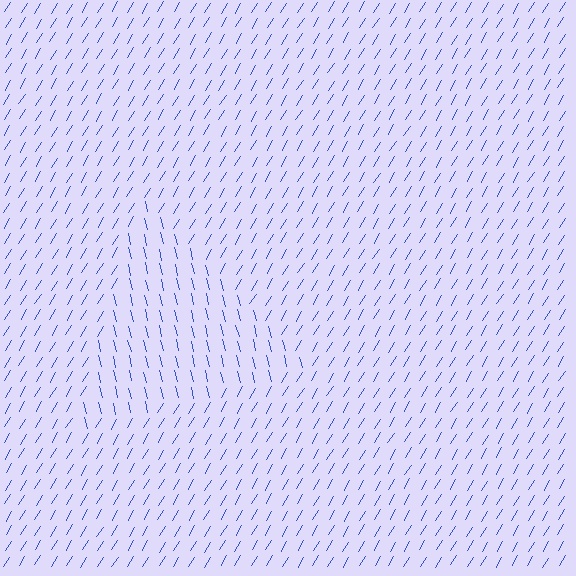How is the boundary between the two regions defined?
The boundary is defined purely by a change in line orientation (approximately 45 degrees difference). All lines are the same color and thickness.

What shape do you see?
I see a triangle.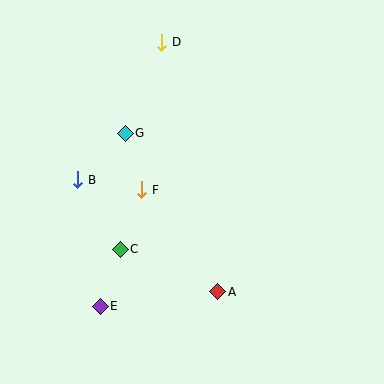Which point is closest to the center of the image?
Point F at (142, 190) is closest to the center.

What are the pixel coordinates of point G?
Point G is at (125, 133).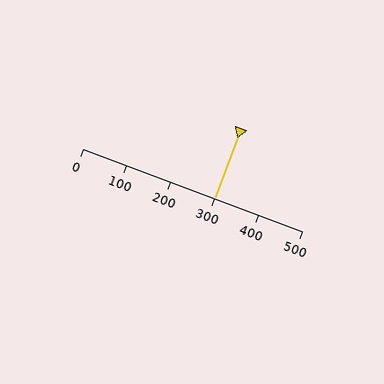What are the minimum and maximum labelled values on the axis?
The axis runs from 0 to 500.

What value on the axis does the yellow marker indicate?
The marker indicates approximately 300.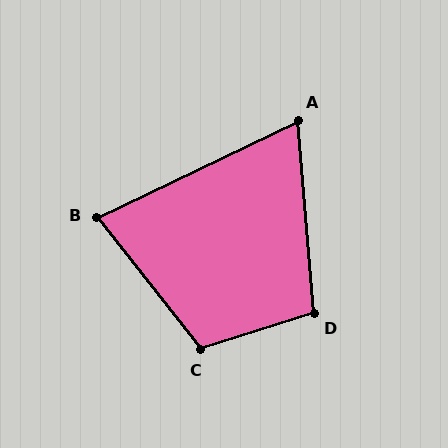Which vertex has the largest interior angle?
C, at approximately 111 degrees.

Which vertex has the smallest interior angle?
A, at approximately 69 degrees.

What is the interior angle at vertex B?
Approximately 77 degrees (acute).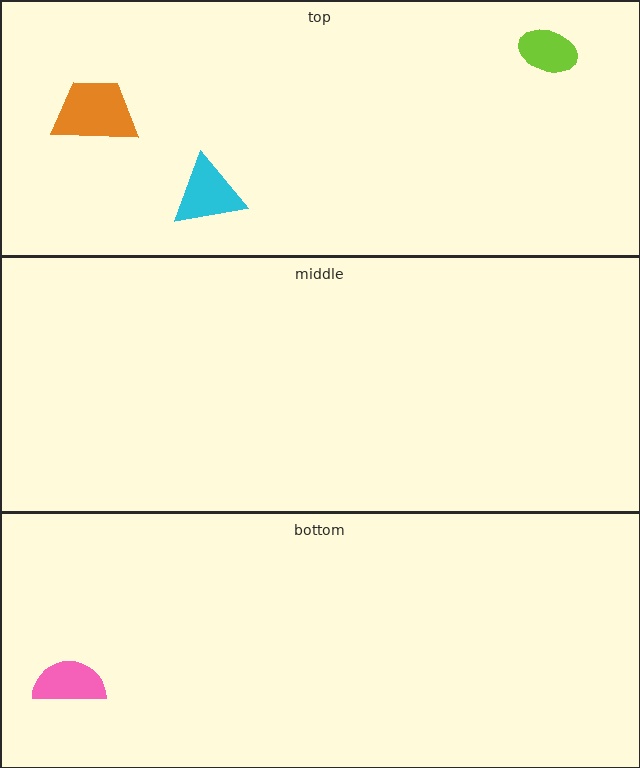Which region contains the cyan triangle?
The top region.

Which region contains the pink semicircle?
The bottom region.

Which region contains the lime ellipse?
The top region.